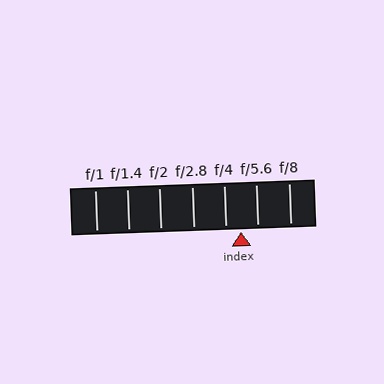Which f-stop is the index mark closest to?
The index mark is closest to f/4.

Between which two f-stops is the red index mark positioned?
The index mark is between f/4 and f/5.6.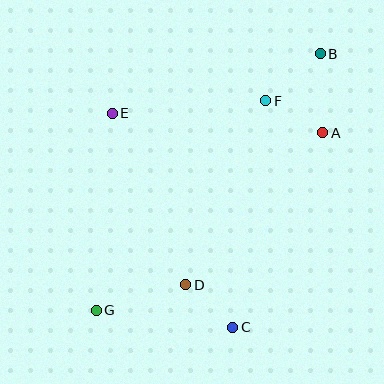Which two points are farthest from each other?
Points B and G are farthest from each other.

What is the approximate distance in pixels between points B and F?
The distance between B and F is approximately 72 pixels.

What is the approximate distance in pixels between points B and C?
The distance between B and C is approximately 287 pixels.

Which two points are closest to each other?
Points C and D are closest to each other.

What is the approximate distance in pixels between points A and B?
The distance between A and B is approximately 79 pixels.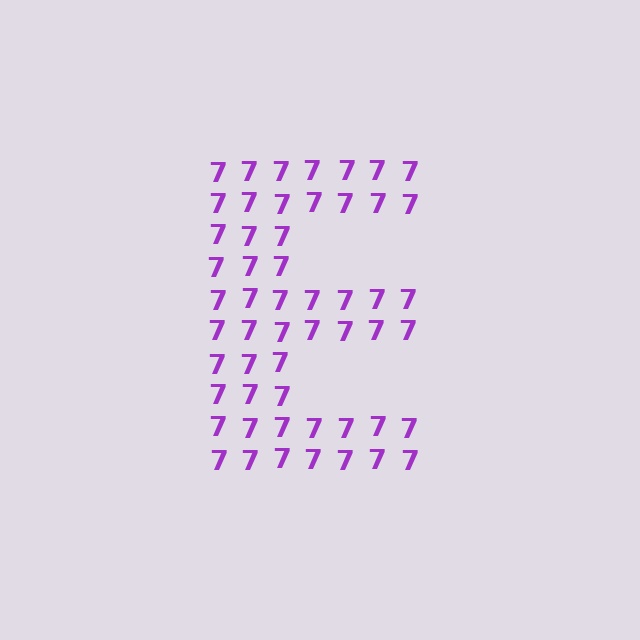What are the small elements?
The small elements are digit 7's.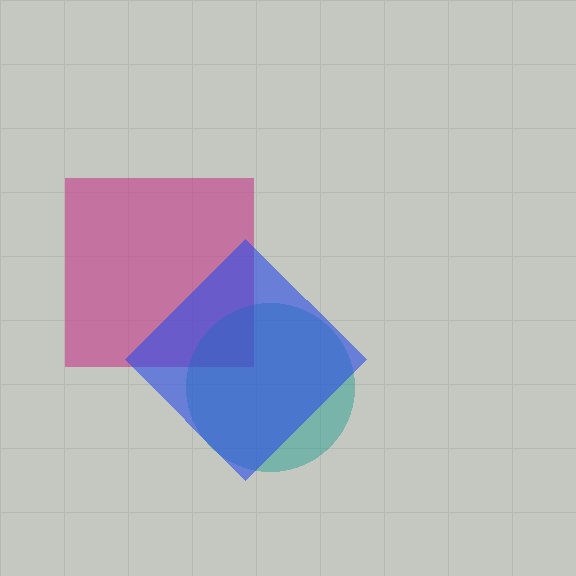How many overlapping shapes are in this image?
There are 3 overlapping shapes in the image.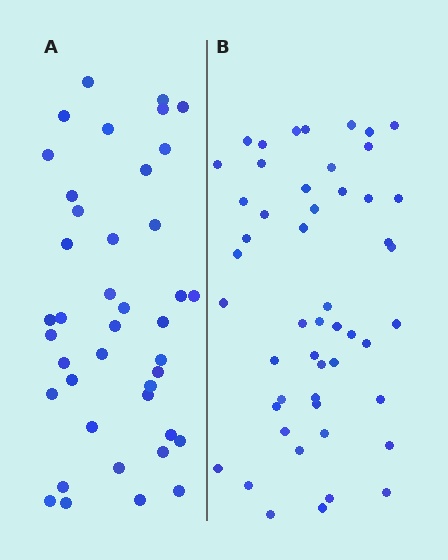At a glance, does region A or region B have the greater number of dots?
Region B (the right region) has more dots.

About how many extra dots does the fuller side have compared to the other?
Region B has roughly 8 or so more dots than region A.